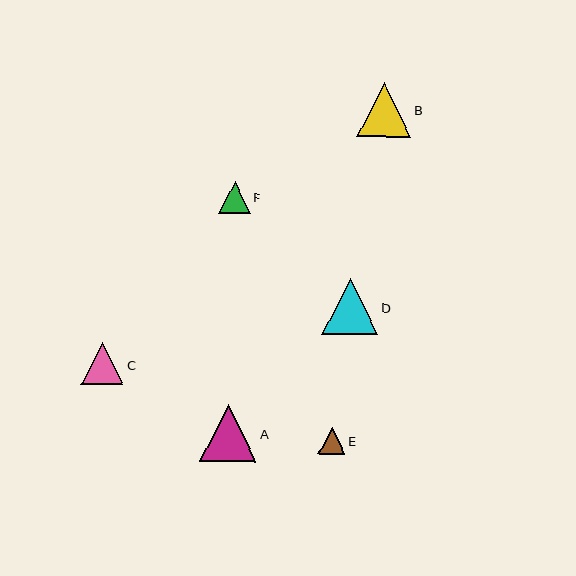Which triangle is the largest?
Triangle A is the largest with a size of approximately 57 pixels.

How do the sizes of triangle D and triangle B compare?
Triangle D and triangle B are approximately the same size.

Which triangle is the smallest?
Triangle E is the smallest with a size of approximately 27 pixels.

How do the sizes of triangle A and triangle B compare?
Triangle A and triangle B are approximately the same size.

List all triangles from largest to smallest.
From largest to smallest: A, D, B, C, F, E.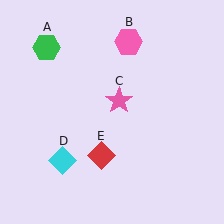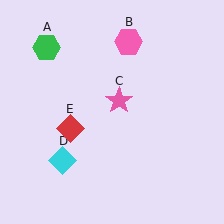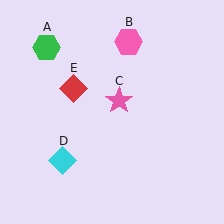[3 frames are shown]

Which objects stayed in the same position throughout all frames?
Green hexagon (object A) and pink hexagon (object B) and pink star (object C) and cyan diamond (object D) remained stationary.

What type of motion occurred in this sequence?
The red diamond (object E) rotated clockwise around the center of the scene.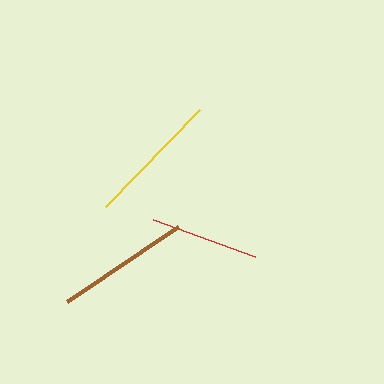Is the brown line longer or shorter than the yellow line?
The yellow line is longer than the brown line.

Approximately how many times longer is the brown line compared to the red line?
The brown line is approximately 1.2 times the length of the red line.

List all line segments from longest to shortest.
From longest to shortest: yellow, brown, red.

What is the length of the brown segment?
The brown segment is approximately 134 pixels long.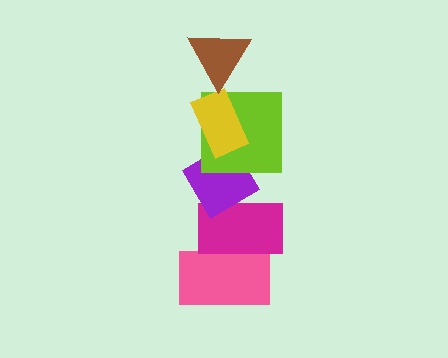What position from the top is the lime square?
The lime square is 3rd from the top.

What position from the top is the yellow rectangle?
The yellow rectangle is 2nd from the top.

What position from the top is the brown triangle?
The brown triangle is 1st from the top.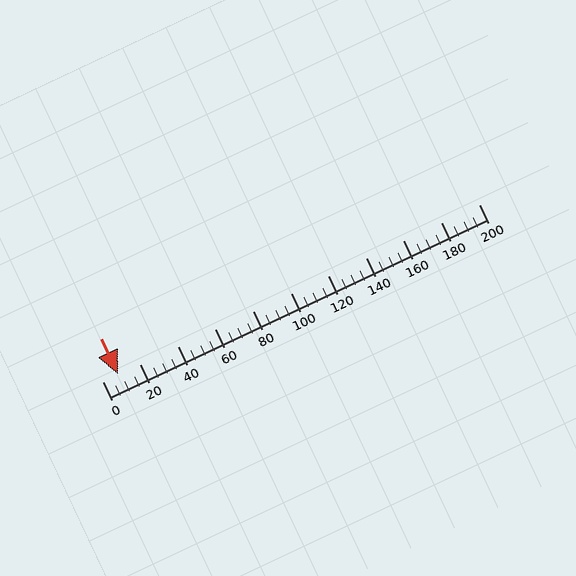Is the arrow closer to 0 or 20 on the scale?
The arrow is closer to 0.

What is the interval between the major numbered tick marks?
The major tick marks are spaced 20 units apart.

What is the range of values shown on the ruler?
The ruler shows values from 0 to 200.